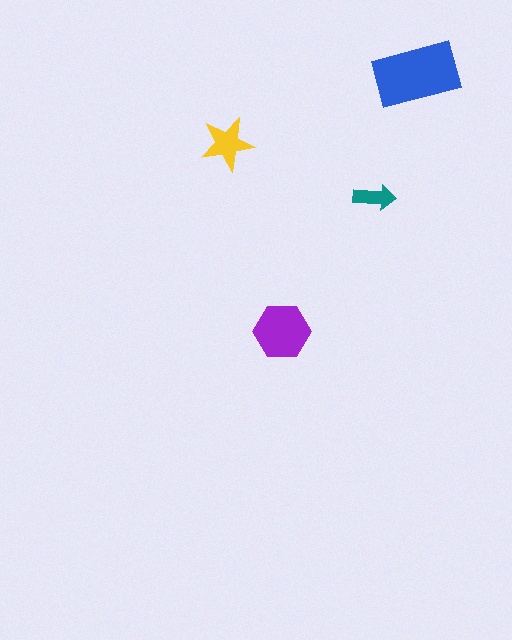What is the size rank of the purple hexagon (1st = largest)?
2nd.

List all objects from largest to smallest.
The blue rectangle, the purple hexagon, the yellow star, the teal arrow.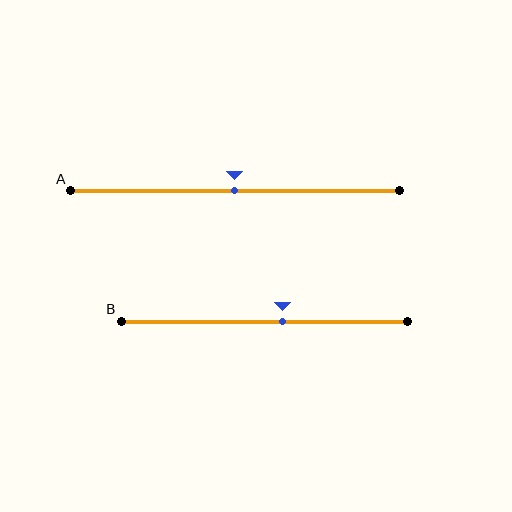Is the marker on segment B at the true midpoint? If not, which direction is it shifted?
No, the marker on segment B is shifted to the right by about 6% of the segment length.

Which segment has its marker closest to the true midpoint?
Segment A has its marker closest to the true midpoint.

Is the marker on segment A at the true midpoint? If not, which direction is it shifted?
Yes, the marker on segment A is at the true midpoint.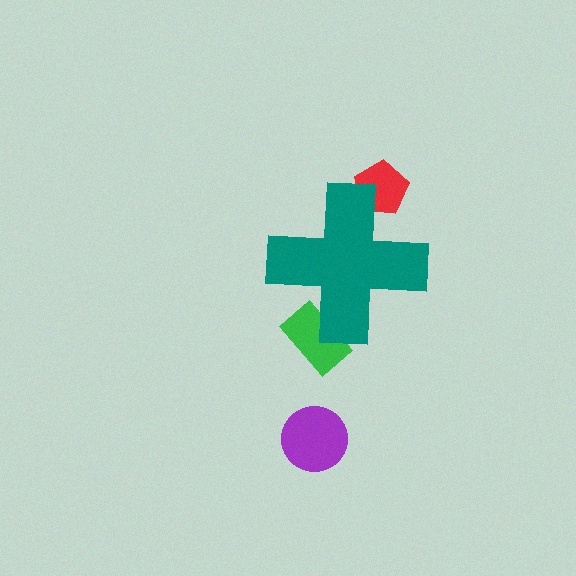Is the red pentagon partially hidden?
Yes, the red pentagon is partially hidden behind the teal cross.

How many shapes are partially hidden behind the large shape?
2 shapes are partially hidden.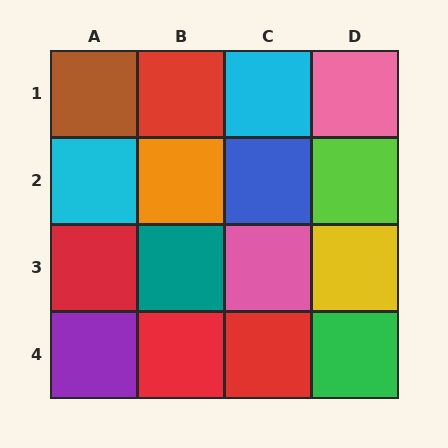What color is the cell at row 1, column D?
Pink.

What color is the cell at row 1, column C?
Cyan.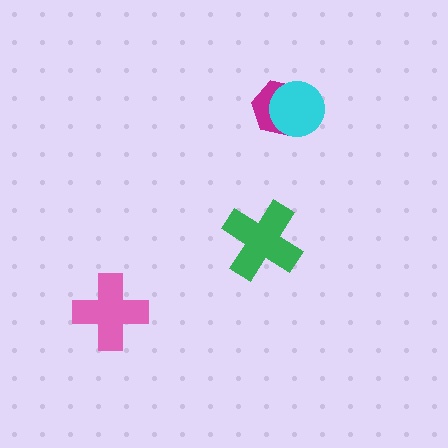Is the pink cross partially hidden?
No, no other shape covers it.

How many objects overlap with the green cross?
0 objects overlap with the green cross.